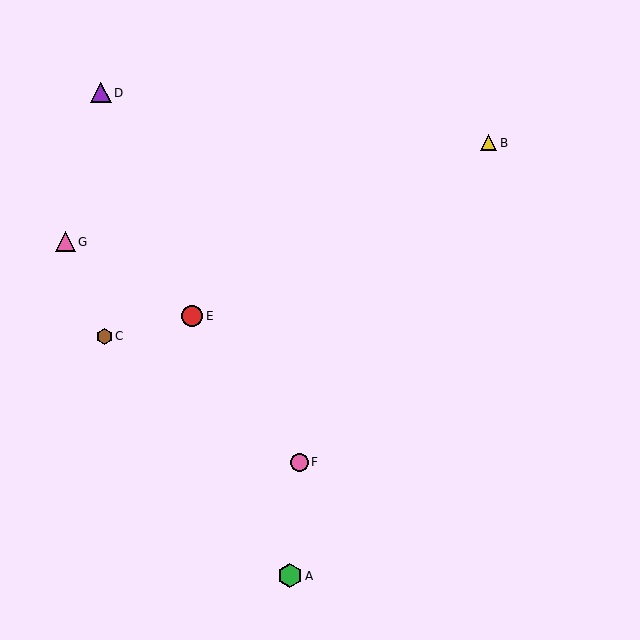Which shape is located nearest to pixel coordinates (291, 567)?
The green hexagon (labeled A) at (290, 576) is nearest to that location.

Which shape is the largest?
The green hexagon (labeled A) is the largest.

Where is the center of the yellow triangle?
The center of the yellow triangle is at (489, 143).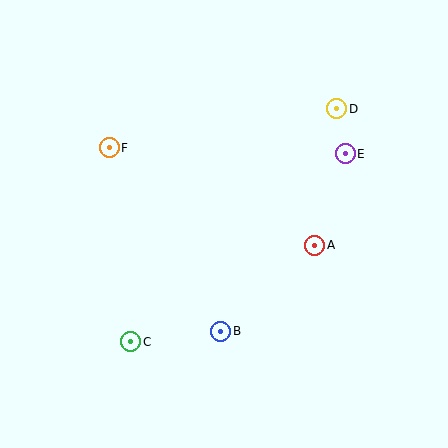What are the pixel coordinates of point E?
Point E is at (345, 154).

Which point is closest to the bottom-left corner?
Point C is closest to the bottom-left corner.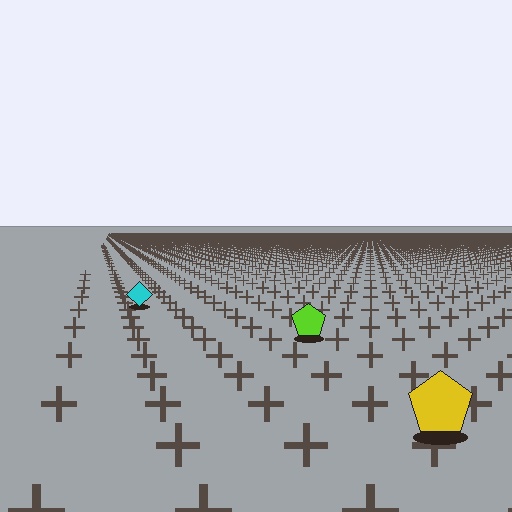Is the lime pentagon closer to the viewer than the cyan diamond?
Yes. The lime pentagon is closer — you can tell from the texture gradient: the ground texture is coarser near it.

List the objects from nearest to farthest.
From nearest to farthest: the yellow pentagon, the lime pentagon, the cyan diamond.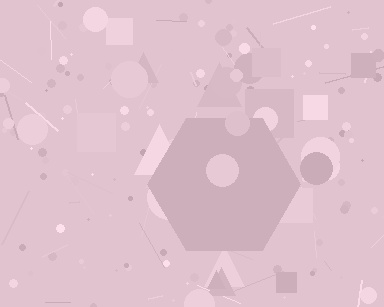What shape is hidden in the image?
A hexagon is hidden in the image.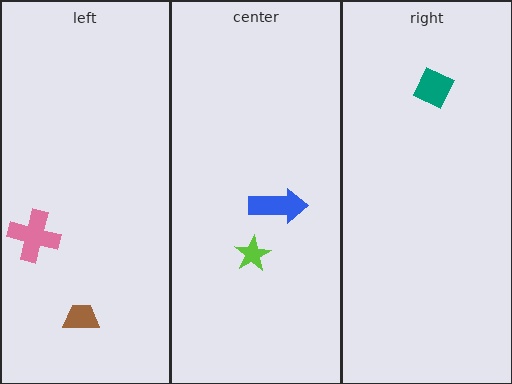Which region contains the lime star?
The center region.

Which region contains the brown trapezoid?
The left region.